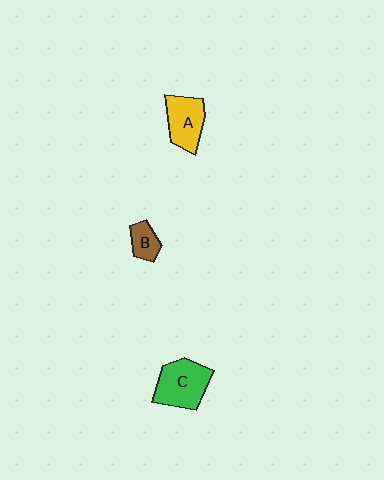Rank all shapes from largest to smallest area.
From largest to smallest: C (green), A (yellow), B (brown).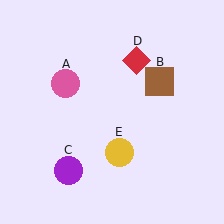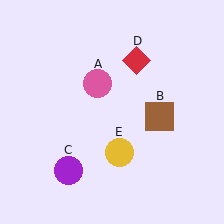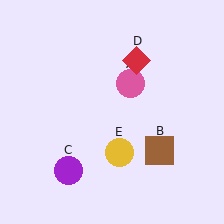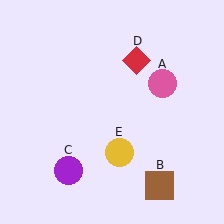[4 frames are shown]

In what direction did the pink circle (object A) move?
The pink circle (object A) moved right.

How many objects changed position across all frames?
2 objects changed position: pink circle (object A), brown square (object B).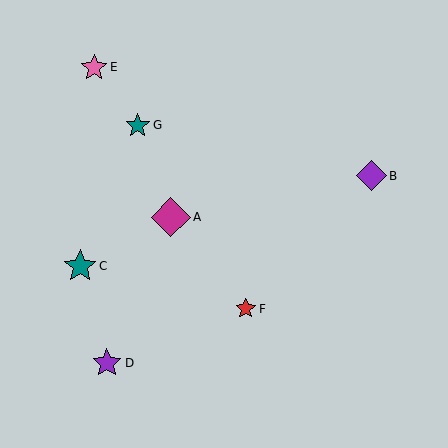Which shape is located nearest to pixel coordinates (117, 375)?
The purple star (labeled D) at (107, 363) is nearest to that location.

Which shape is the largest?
The magenta diamond (labeled A) is the largest.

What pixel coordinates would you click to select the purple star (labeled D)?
Click at (107, 363) to select the purple star D.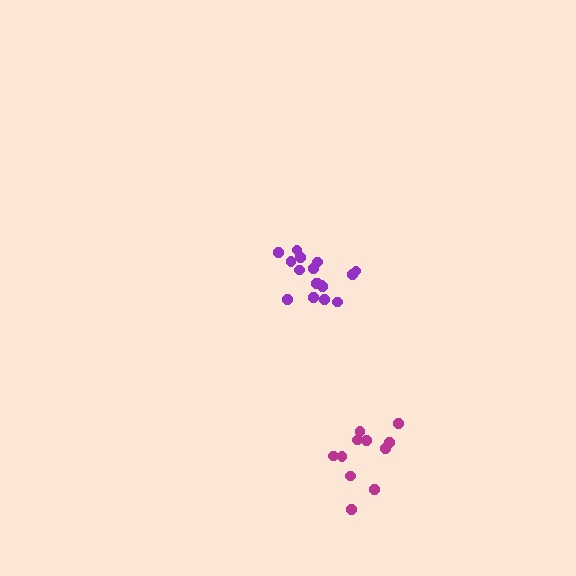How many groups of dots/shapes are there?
There are 2 groups.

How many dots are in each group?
Group 1: 17 dots, Group 2: 11 dots (28 total).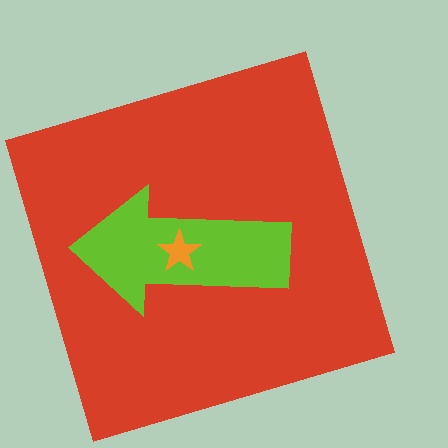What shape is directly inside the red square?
The lime arrow.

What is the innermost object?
The orange star.